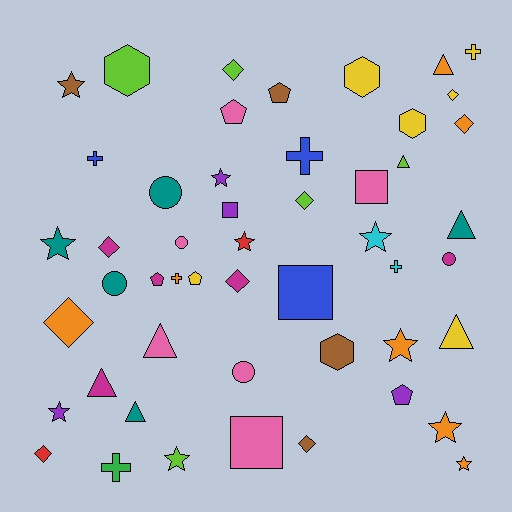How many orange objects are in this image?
There are 7 orange objects.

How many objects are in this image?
There are 50 objects.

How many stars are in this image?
There are 10 stars.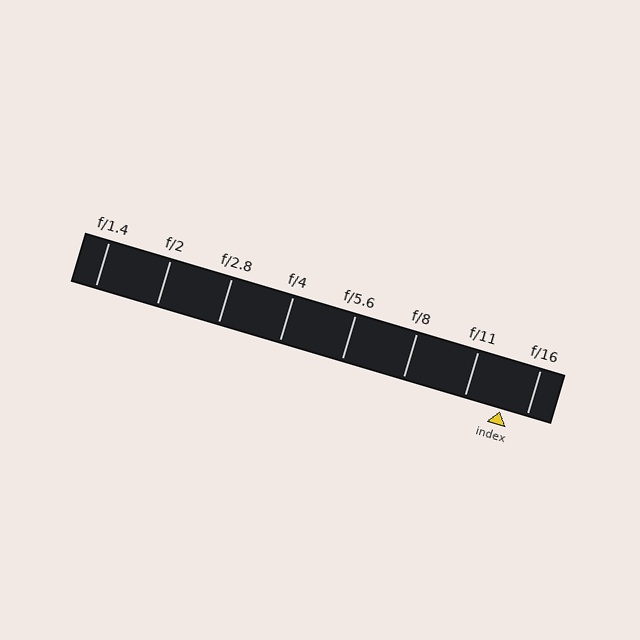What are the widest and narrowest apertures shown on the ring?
The widest aperture shown is f/1.4 and the narrowest is f/16.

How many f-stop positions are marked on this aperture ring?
There are 8 f-stop positions marked.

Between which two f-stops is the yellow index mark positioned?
The index mark is between f/11 and f/16.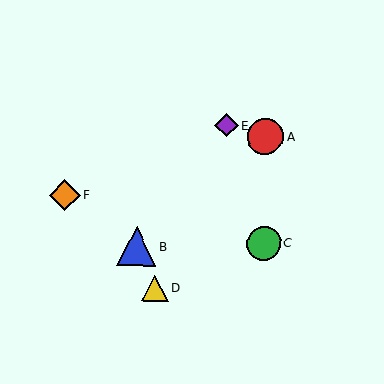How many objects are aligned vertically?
2 objects (A, C) are aligned vertically.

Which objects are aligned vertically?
Objects A, C are aligned vertically.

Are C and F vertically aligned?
No, C is at x≈264 and F is at x≈65.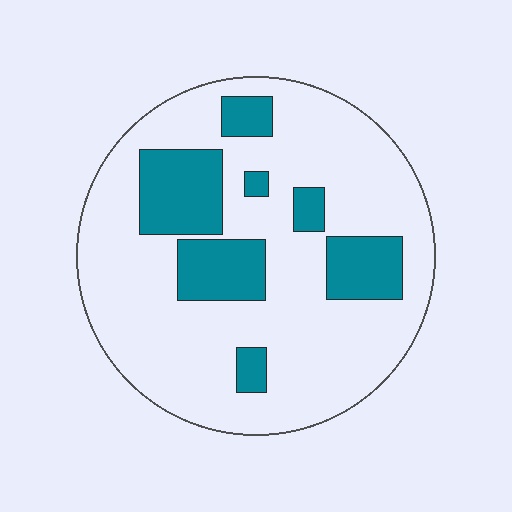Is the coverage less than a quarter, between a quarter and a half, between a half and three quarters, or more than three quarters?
Less than a quarter.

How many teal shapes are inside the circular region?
7.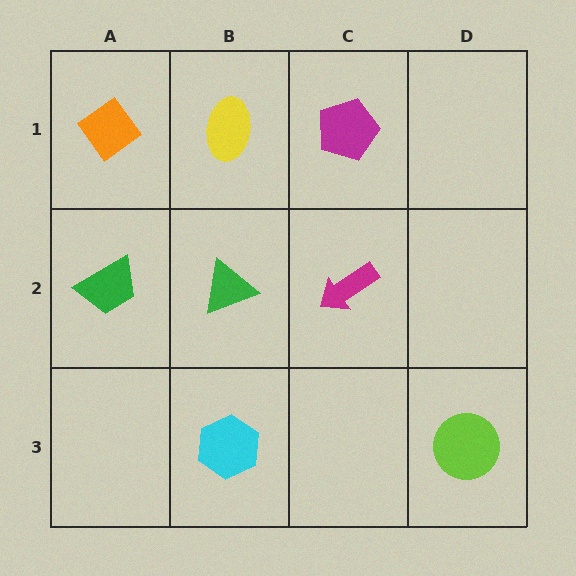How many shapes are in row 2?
3 shapes.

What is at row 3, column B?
A cyan hexagon.